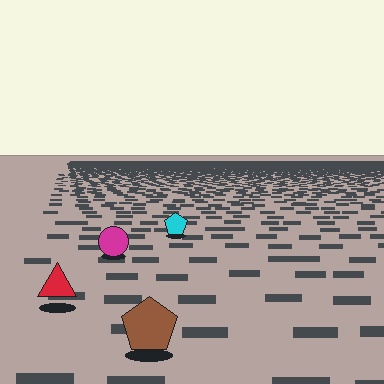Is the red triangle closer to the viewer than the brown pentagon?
No. The brown pentagon is closer — you can tell from the texture gradient: the ground texture is coarser near it.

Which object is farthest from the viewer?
The cyan pentagon is farthest from the viewer. It appears smaller and the ground texture around it is denser.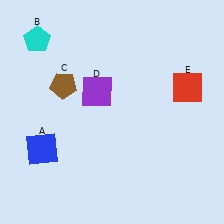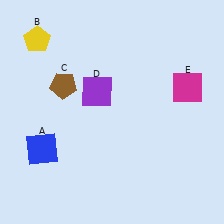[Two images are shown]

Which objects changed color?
B changed from cyan to yellow. E changed from red to magenta.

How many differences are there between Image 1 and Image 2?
There are 2 differences between the two images.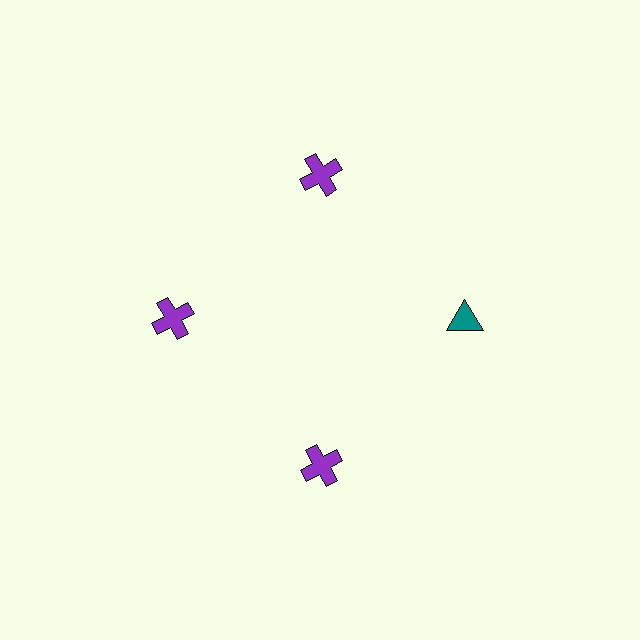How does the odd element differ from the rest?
It differs in both color (teal instead of purple) and shape (triangle instead of cross).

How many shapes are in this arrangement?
There are 4 shapes arranged in a ring pattern.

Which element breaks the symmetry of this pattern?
The teal triangle at roughly the 3 o'clock position breaks the symmetry. All other shapes are purple crosses.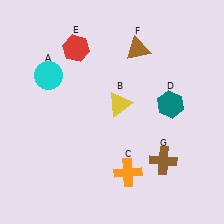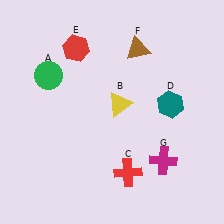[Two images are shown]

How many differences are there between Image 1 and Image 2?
There are 3 differences between the two images.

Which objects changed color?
A changed from cyan to green. C changed from orange to red. G changed from brown to magenta.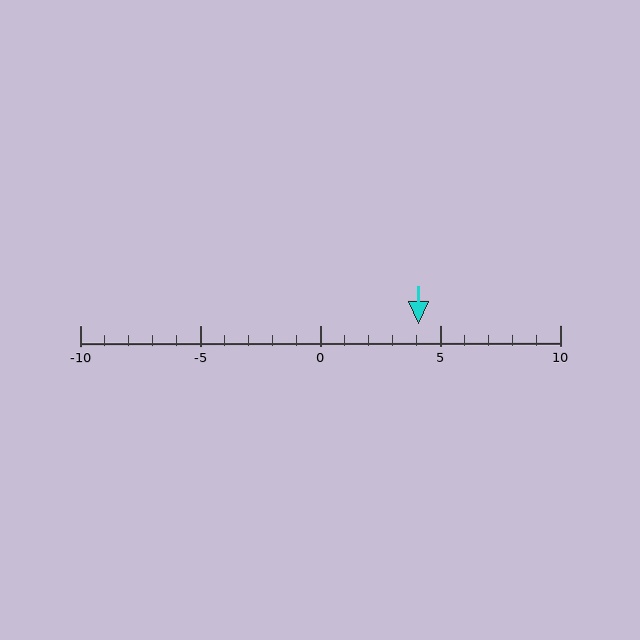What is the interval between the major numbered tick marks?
The major tick marks are spaced 5 units apart.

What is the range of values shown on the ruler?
The ruler shows values from -10 to 10.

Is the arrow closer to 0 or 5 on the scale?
The arrow is closer to 5.